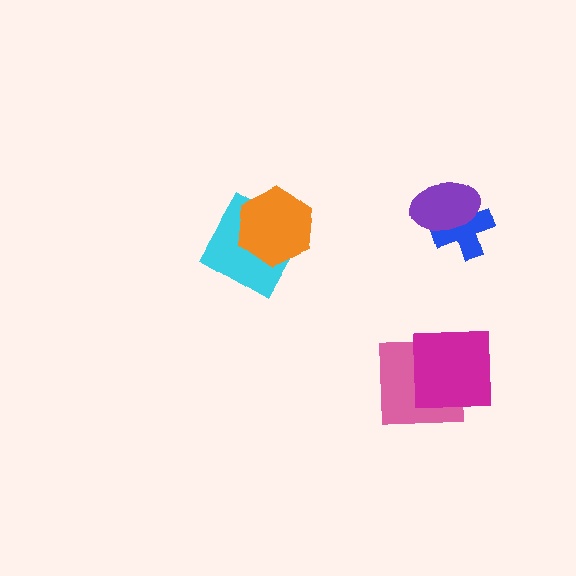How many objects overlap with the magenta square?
1 object overlaps with the magenta square.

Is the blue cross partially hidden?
Yes, it is partially covered by another shape.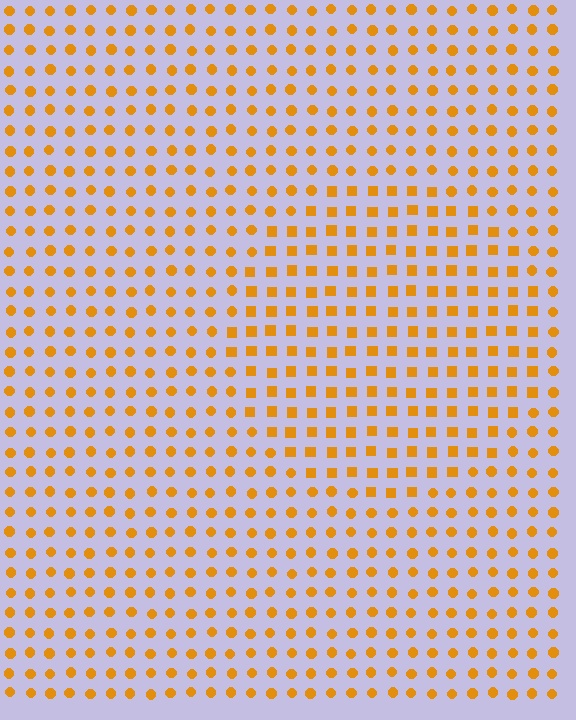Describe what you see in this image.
The image is filled with small orange elements arranged in a uniform grid. A circle-shaped region contains squares, while the surrounding area contains circles. The boundary is defined purely by the change in element shape.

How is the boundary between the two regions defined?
The boundary is defined by a change in element shape: squares inside vs. circles outside. All elements share the same color and spacing.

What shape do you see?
I see a circle.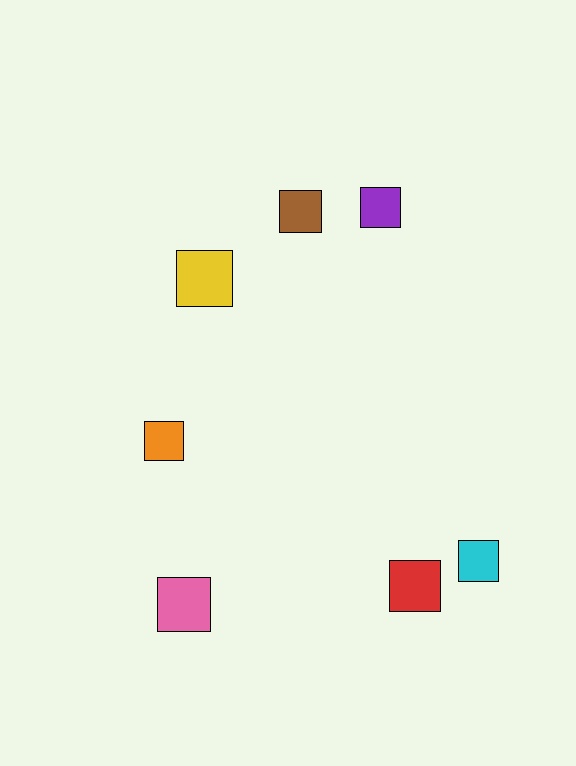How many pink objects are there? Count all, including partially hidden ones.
There is 1 pink object.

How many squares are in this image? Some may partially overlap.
There are 7 squares.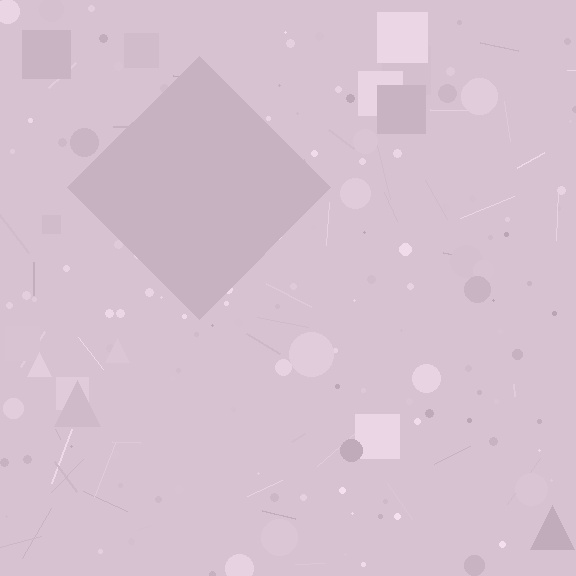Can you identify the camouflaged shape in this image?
The camouflaged shape is a diamond.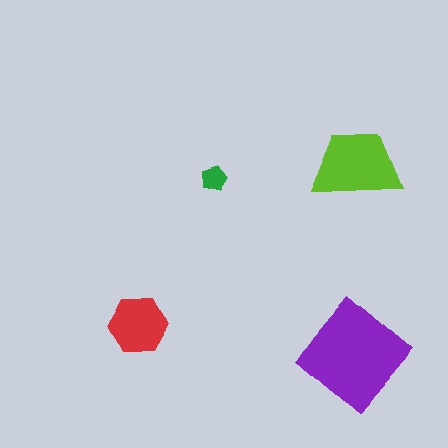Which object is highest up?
The lime trapezoid is topmost.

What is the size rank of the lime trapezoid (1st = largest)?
2nd.